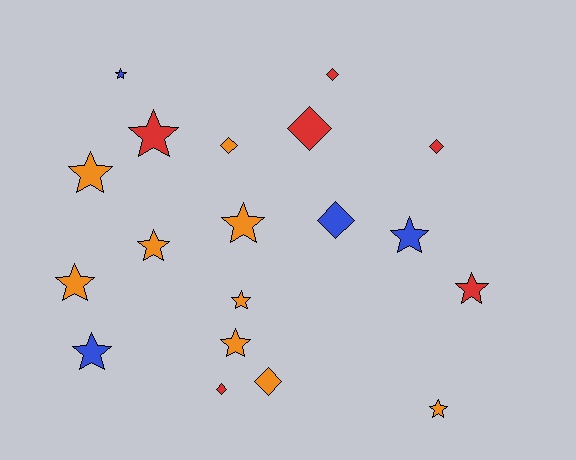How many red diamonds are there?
There are 4 red diamonds.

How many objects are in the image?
There are 19 objects.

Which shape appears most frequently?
Star, with 12 objects.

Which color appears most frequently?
Orange, with 9 objects.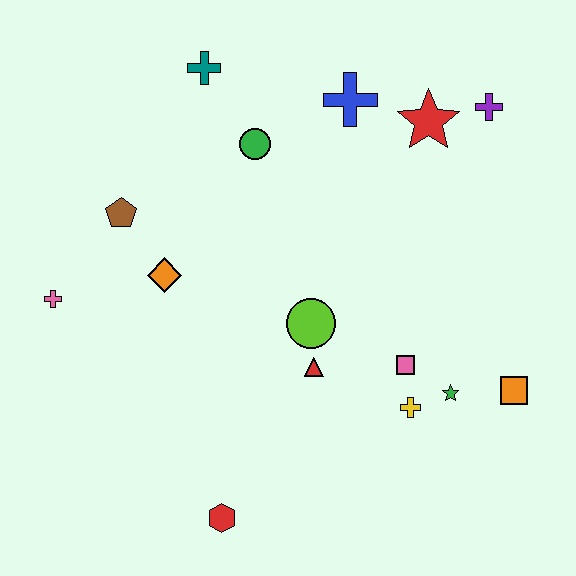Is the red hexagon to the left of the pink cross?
No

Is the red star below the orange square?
No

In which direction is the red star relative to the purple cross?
The red star is to the left of the purple cross.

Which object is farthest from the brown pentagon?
The orange square is farthest from the brown pentagon.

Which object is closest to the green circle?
The teal cross is closest to the green circle.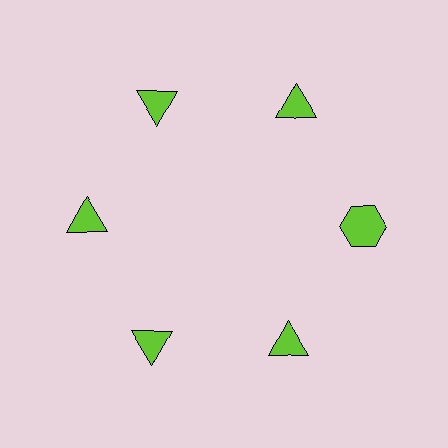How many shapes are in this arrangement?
There are 6 shapes arranged in a ring pattern.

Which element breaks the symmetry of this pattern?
The lime hexagon at roughly the 3 o'clock position breaks the symmetry. All other shapes are lime triangles.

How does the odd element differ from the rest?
It has a different shape: hexagon instead of triangle.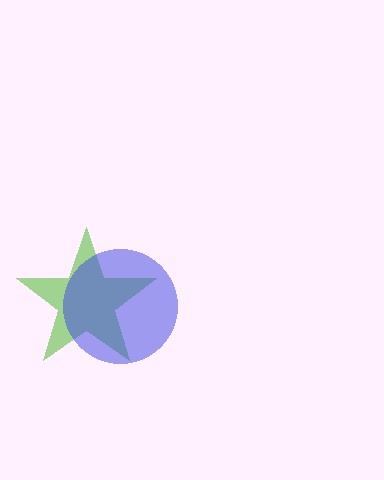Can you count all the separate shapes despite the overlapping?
Yes, there are 2 separate shapes.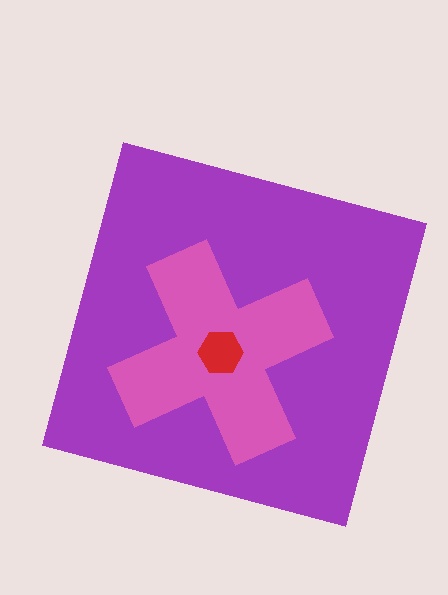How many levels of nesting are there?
3.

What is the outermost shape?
The purple square.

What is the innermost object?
The red hexagon.